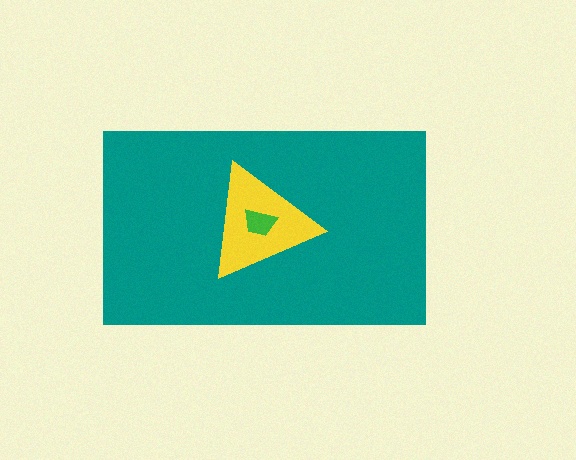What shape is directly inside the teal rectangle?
The yellow triangle.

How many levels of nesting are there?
3.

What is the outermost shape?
The teal rectangle.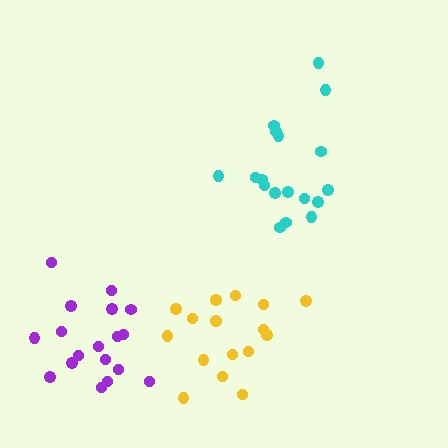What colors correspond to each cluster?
The clusters are colored: cyan, purple, yellow.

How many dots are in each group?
Group 1: 18 dots, Group 2: 18 dots, Group 3: 16 dots (52 total).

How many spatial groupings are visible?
There are 3 spatial groupings.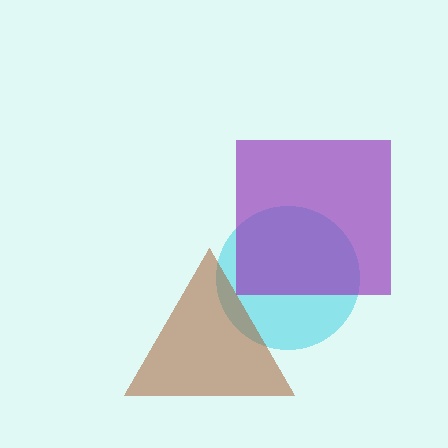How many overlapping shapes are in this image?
There are 3 overlapping shapes in the image.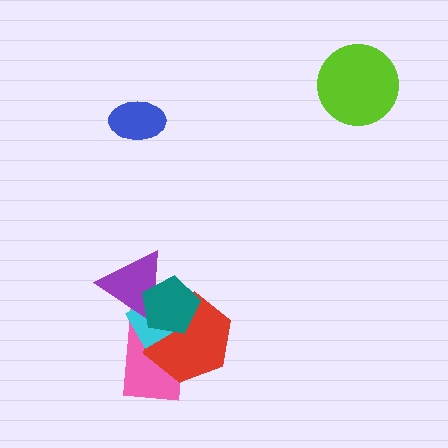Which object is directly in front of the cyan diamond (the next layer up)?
The purple triangle is directly in front of the cyan diamond.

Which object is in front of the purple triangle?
The teal pentagon is in front of the purple triangle.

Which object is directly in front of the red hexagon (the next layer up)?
The cyan diamond is directly in front of the red hexagon.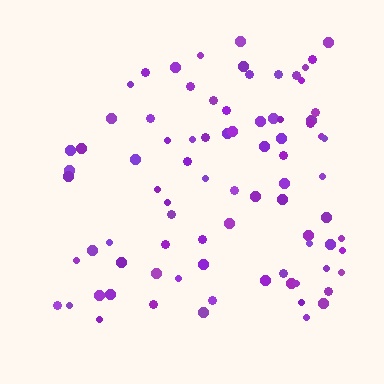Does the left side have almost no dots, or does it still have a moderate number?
Still a moderate number, just noticeably fewer than the right.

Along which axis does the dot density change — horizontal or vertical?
Horizontal.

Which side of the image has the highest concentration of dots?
The right.